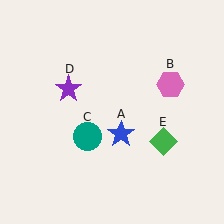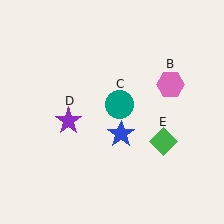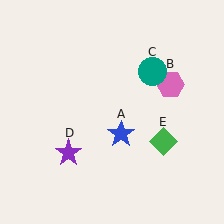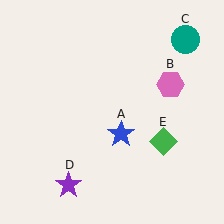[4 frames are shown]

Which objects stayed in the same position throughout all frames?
Blue star (object A) and pink hexagon (object B) and green diamond (object E) remained stationary.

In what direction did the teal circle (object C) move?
The teal circle (object C) moved up and to the right.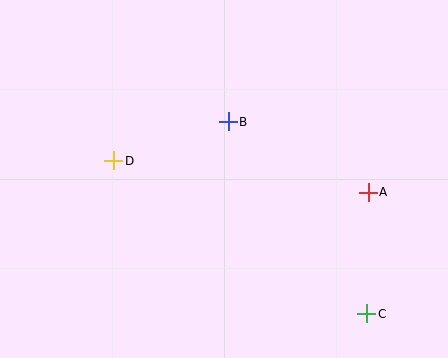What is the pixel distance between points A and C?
The distance between A and C is 122 pixels.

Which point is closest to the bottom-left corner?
Point D is closest to the bottom-left corner.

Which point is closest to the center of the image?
Point B at (228, 122) is closest to the center.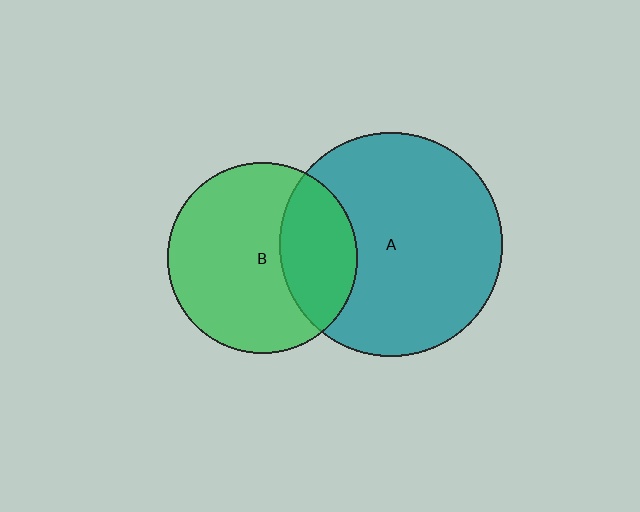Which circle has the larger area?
Circle A (teal).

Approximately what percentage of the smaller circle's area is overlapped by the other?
Approximately 30%.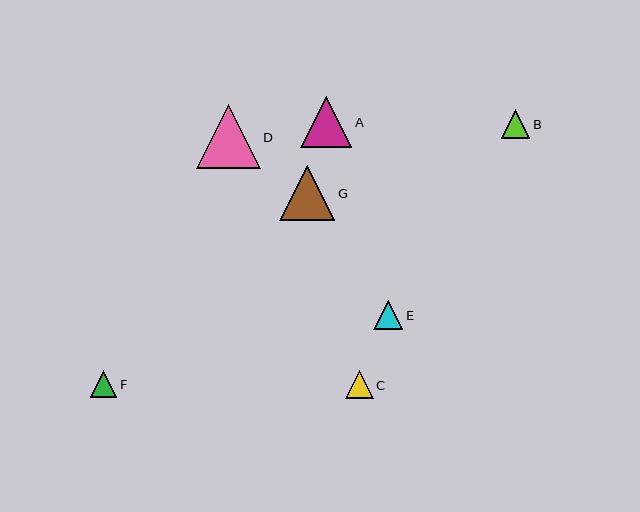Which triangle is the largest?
Triangle D is the largest with a size of approximately 64 pixels.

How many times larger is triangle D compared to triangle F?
Triangle D is approximately 2.5 times the size of triangle F.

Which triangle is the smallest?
Triangle F is the smallest with a size of approximately 26 pixels.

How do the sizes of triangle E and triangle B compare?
Triangle E and triangle B are approximately the same size.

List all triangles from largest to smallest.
From largest to smallest: D, G, A, E, B, C, F.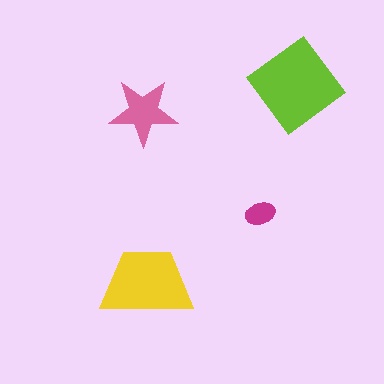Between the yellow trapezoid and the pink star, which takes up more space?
The yellow trapezoid.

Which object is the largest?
The lime diamond.